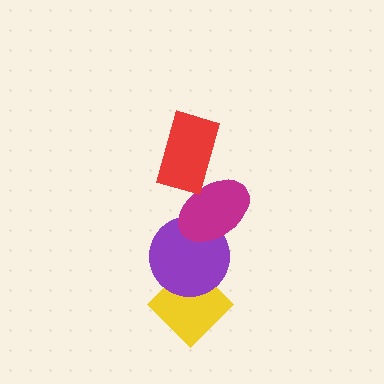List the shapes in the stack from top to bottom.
From top to bottom: the red rectangle, the magenta ellipse, the purple circle, the yellow diamond.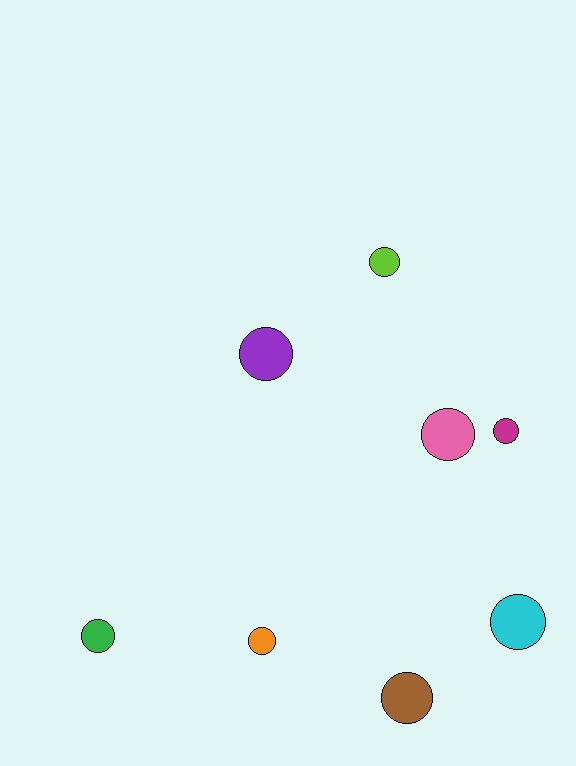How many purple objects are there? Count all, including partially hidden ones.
There is 1 purple object.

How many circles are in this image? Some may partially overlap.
There are 8 circles.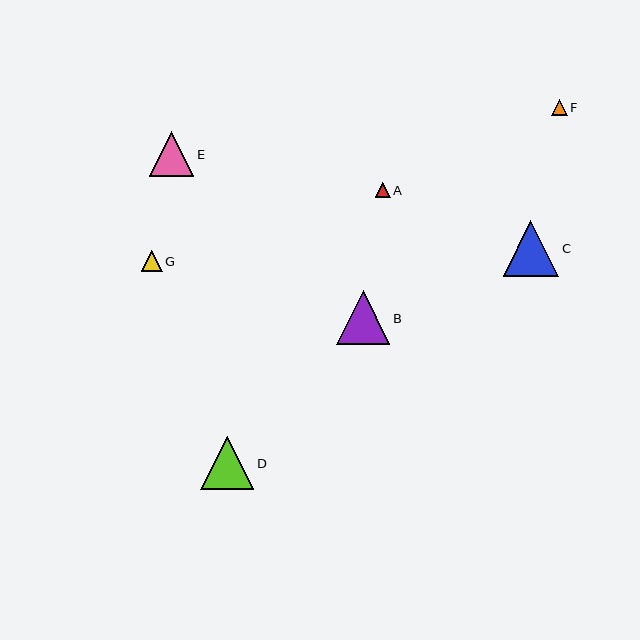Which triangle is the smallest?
Triangle F is the smallest with a size of approximately 15 pixels.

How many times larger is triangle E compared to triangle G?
Triangle E is approximately 2.1 times the size of triangle G.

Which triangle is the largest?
Triangle C is the largest with a size of approximately 56 pixels.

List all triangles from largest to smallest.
From largest to smallest: C, B, D, E, G, A, F.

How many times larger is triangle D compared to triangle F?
Triangle D is approximately 3.5 times the size of triangle F.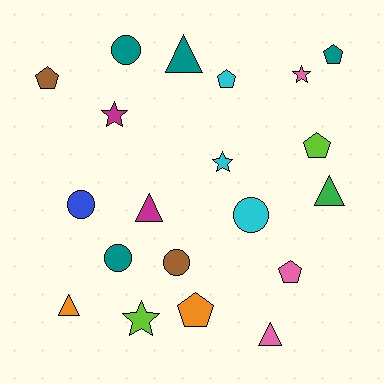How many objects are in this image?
There are 20 objects.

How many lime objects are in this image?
There are 2 lime objects.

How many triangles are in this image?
There are 5 triangles.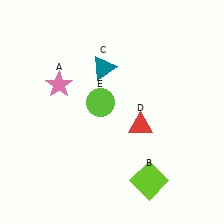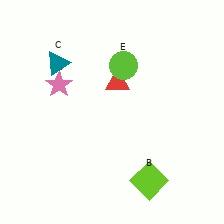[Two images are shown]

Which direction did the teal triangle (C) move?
The teal triangle (C) moved left.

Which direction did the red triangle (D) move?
The red triangle (D) moved up.